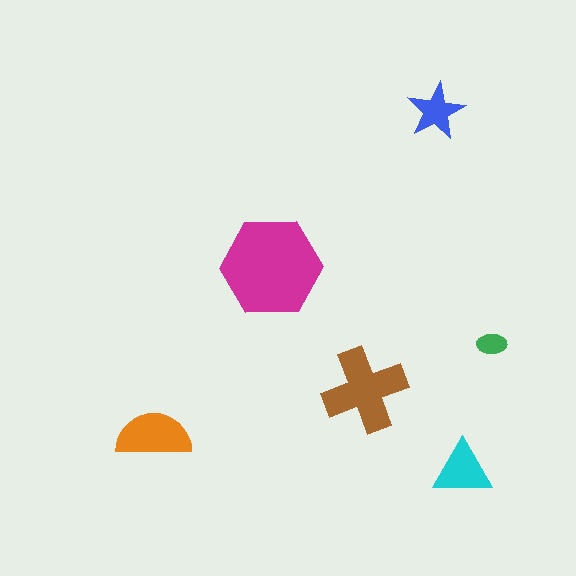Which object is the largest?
The magenta hexagon.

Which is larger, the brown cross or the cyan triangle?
The brown cross.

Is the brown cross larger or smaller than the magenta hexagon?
Smaller.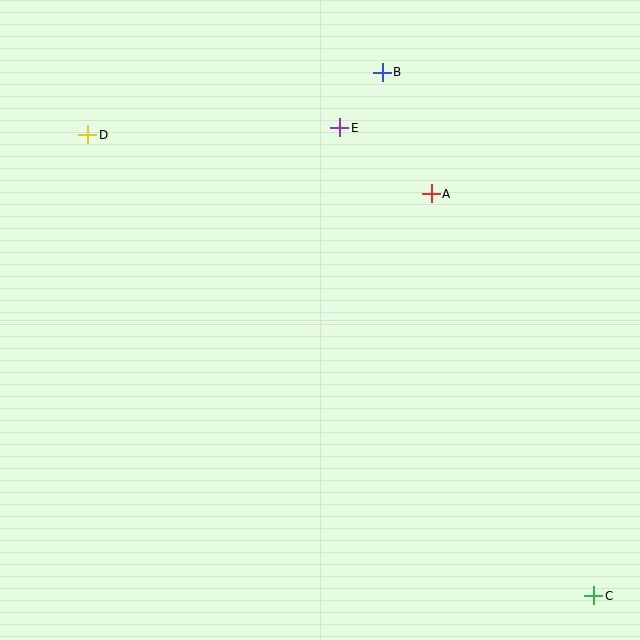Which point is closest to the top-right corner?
Point B is closest to the top-right corner.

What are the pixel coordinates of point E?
Point E is at (340, 128).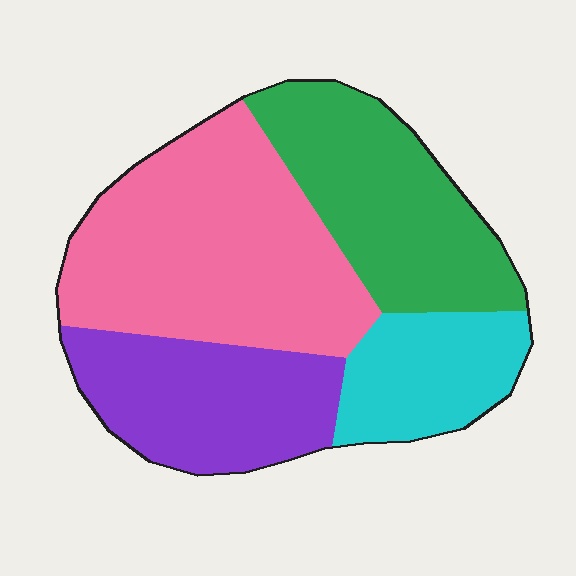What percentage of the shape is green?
Green takes up about one quarter (1/4) of the shape.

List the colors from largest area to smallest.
From largest to smallest: pink, green, purple, cyan.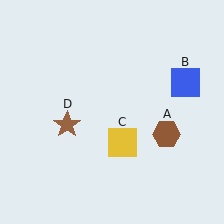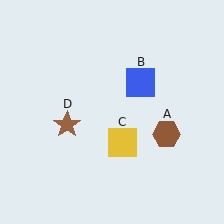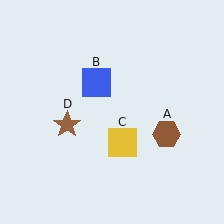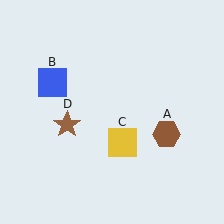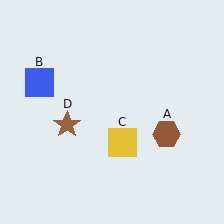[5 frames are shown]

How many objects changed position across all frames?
1 object changed position: blue square (object B).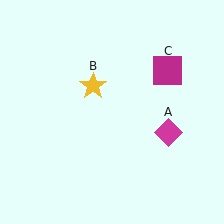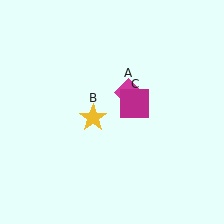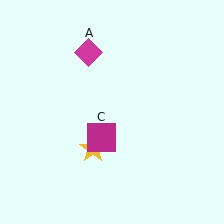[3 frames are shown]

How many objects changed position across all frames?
3 objects changed position: magenta diamond (object A), yellow star (object B), magenta square (object C).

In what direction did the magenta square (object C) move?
The magenta square (object C) moved down and to the left.